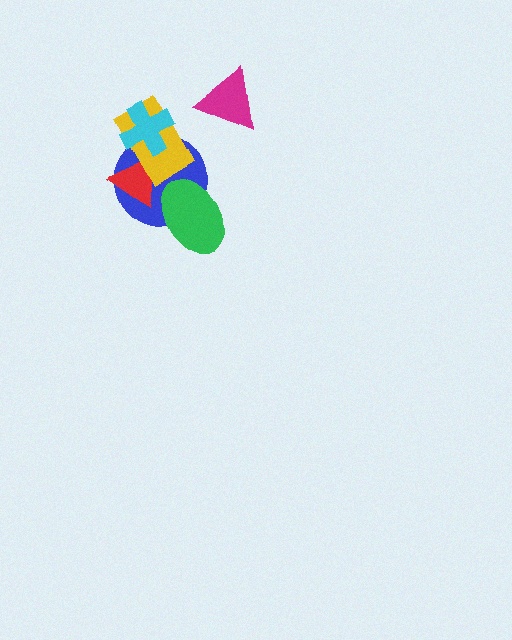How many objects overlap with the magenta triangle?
0 objects overlap with the magenta triangle.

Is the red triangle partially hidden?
Yes, it is partially covered by another shape.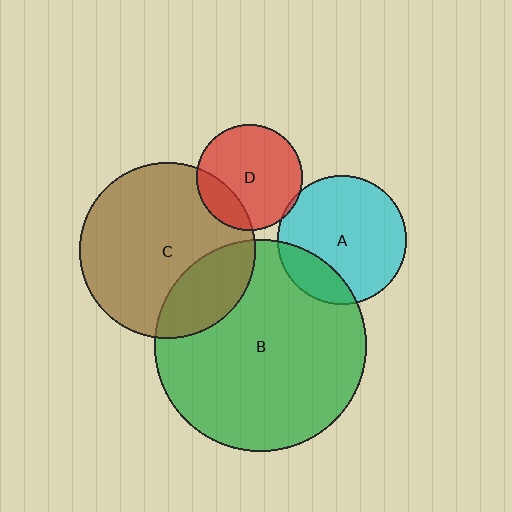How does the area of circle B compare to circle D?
Approximately 4.0 times.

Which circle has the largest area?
Circle B (green).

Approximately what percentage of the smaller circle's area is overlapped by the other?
Approximately 25%.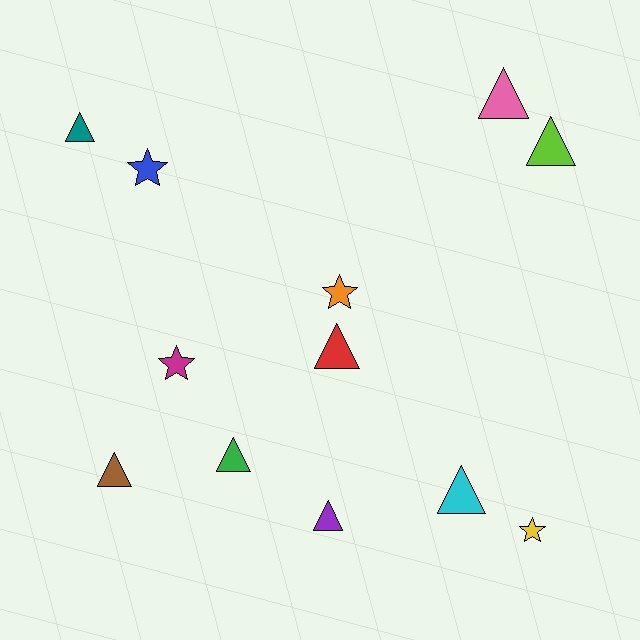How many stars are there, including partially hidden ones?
There are 4 stars.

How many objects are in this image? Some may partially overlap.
There are 12 objects.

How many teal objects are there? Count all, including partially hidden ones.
There is 1 teal object.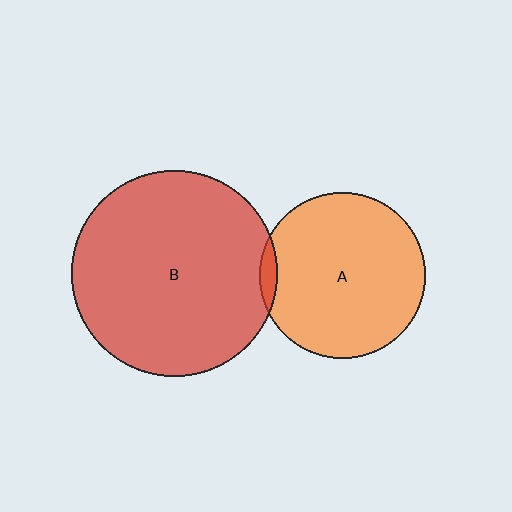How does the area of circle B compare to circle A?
Approximately 1.5 times.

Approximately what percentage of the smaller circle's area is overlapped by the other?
Approximately 5%.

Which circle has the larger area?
Circle B (red).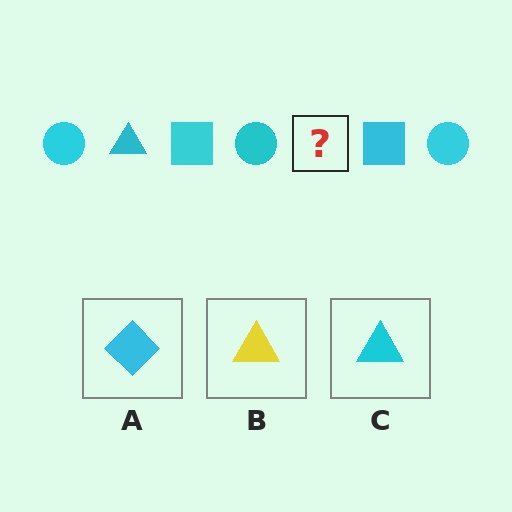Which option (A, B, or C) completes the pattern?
C.